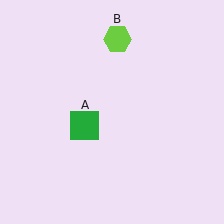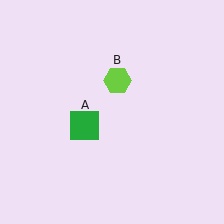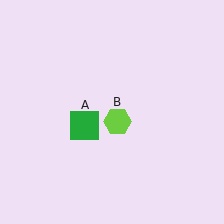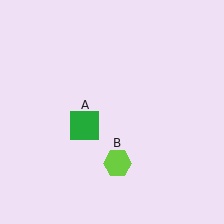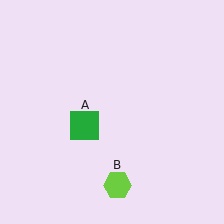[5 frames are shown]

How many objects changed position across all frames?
1 object changed position: lime hexagon (object B).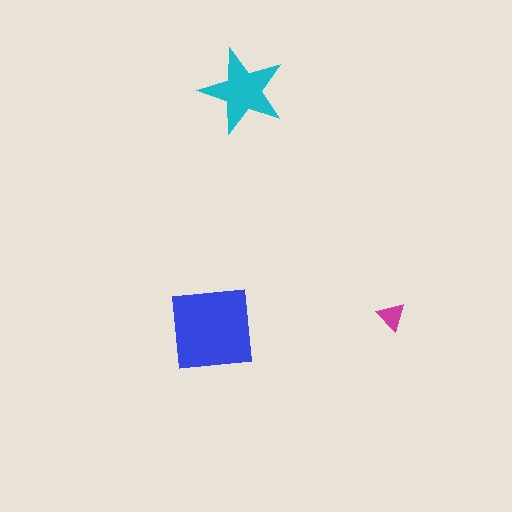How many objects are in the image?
There are 3 objects in the image.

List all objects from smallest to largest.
The magenta triangle, the cyan star, the blue square.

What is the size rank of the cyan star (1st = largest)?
2nd.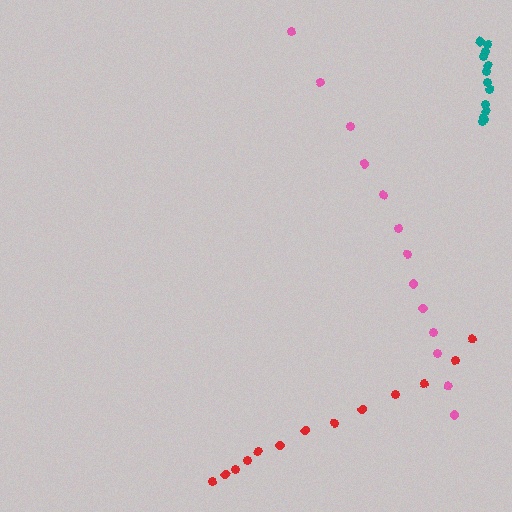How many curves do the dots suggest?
There are 3 distinct paths.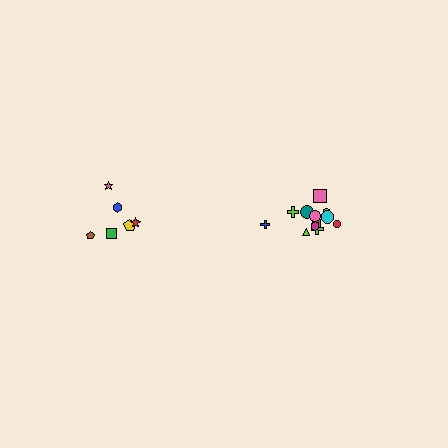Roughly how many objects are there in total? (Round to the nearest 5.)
Roughly 20 objects in total.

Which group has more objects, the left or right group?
The right group.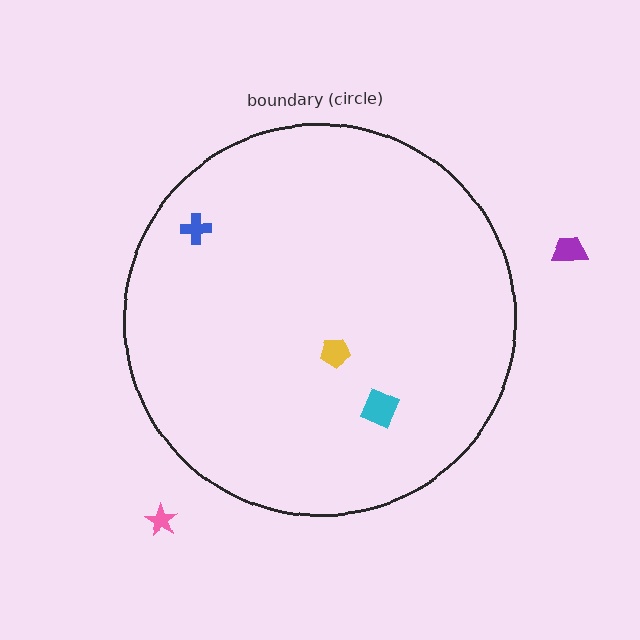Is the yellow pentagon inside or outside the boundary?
Inside.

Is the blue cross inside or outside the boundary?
Inside.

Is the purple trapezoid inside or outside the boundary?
Outside.